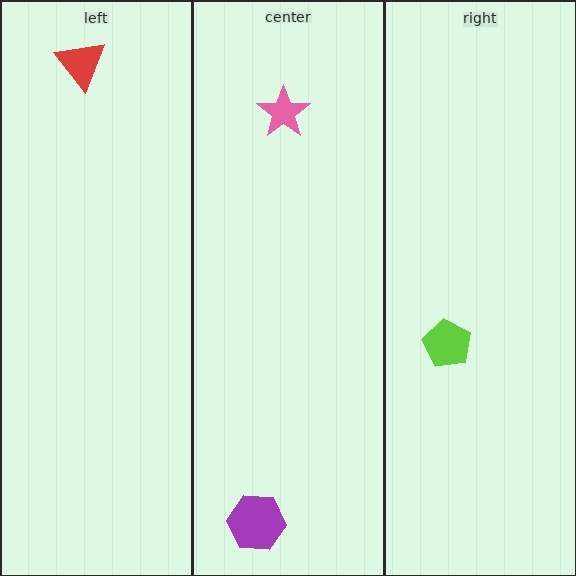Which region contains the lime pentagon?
The right region.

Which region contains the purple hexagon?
The center region.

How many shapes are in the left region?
1.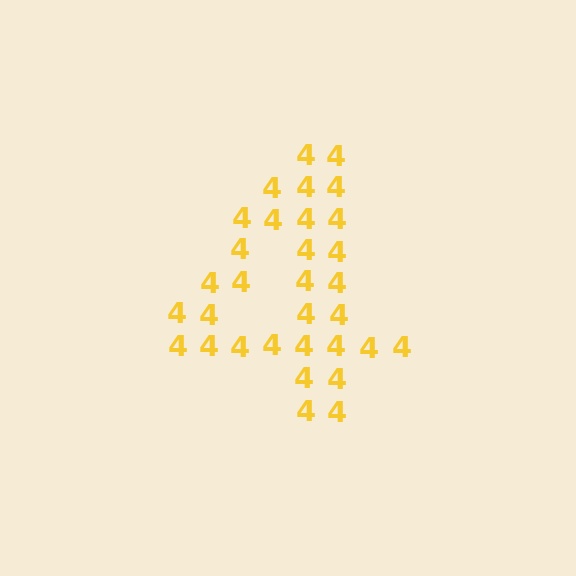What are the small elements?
The small elements are digit 4's.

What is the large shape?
The large shape is the digit 4.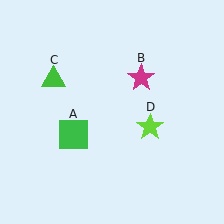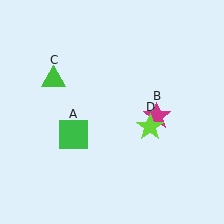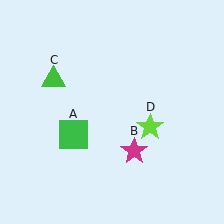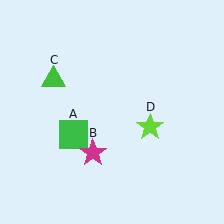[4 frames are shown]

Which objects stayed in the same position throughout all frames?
Green square (object A) and green triangle (object C) and lime star (object D) remained stationary.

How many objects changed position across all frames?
1 object changed position: magenta star (object B).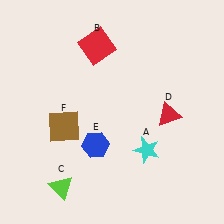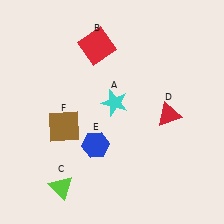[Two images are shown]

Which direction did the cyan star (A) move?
The cyan star (A) moved up.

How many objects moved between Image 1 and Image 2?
1 object moved between the two images.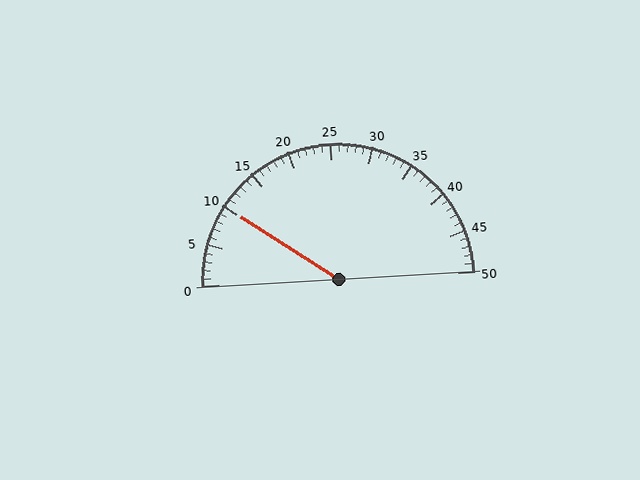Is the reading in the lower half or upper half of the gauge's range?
The reading is in the lower half of the range (0 to 50).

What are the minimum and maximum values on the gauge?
The gauge ranges from 0 to 50.